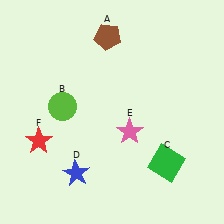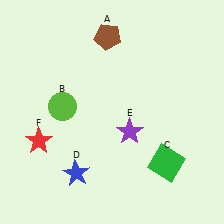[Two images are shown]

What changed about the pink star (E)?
In Image 1, E is pink. In Image 2, it changed to purple.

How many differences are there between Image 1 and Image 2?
There is 1 difference between the two images.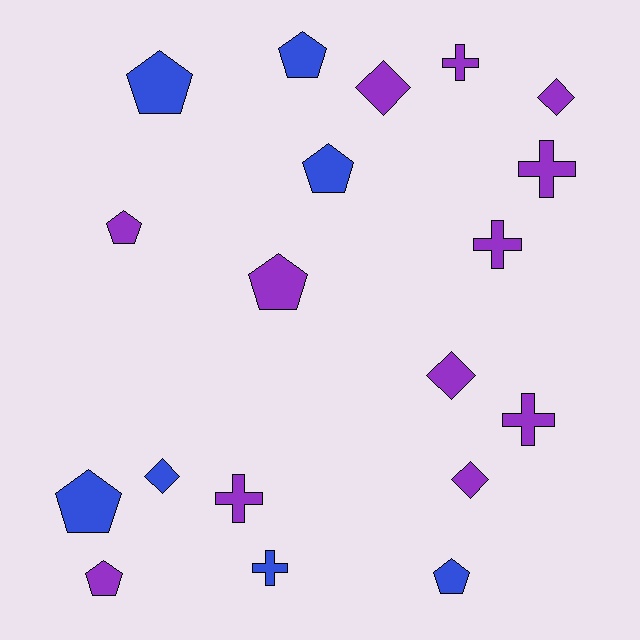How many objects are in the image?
There are 19 objects.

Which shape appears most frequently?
Pentagon, with 8 objects.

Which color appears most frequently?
Purple, with 12 objects.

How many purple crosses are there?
There are 5 purple crosses.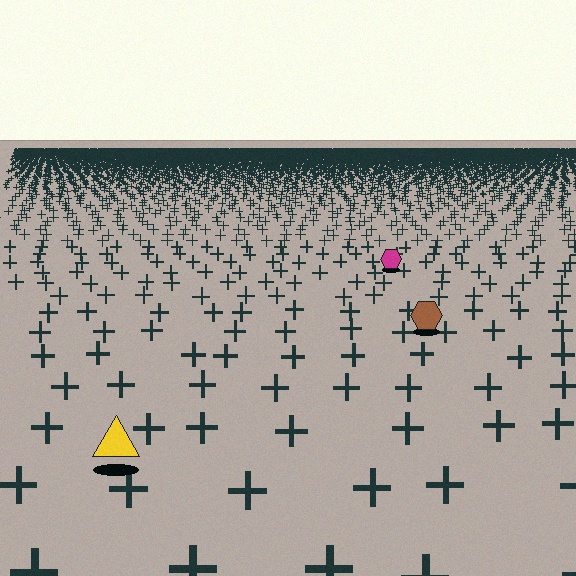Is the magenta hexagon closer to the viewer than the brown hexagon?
No. The brown hexagon is closer — you can tell from the texture gradient: the ground texture is coarser near it.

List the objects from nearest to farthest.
From nearest to farthest: the yellow triangle, the brown hexagon, the magenta hexagon.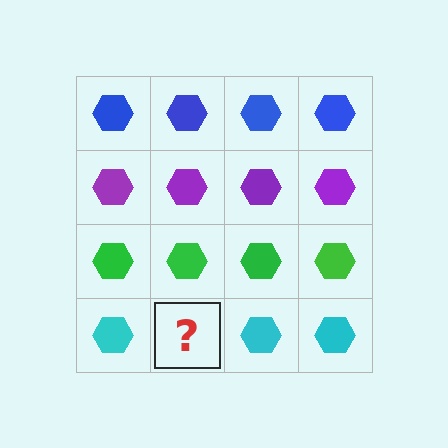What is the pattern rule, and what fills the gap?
The rule is that each row has a consistent color. The gap should be filled with a cyan hexagon.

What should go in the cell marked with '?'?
The missing cell should contain a cyan hexagon.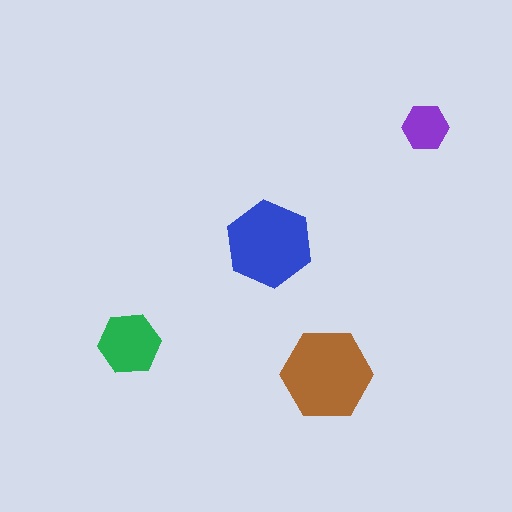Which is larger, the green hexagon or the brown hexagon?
The brown one.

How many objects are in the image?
There are 4 objects in the image.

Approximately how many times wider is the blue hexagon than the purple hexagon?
About 2 times wider.